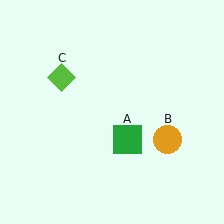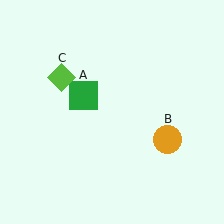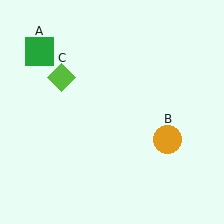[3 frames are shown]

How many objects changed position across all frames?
1 object changed position: green square (object A).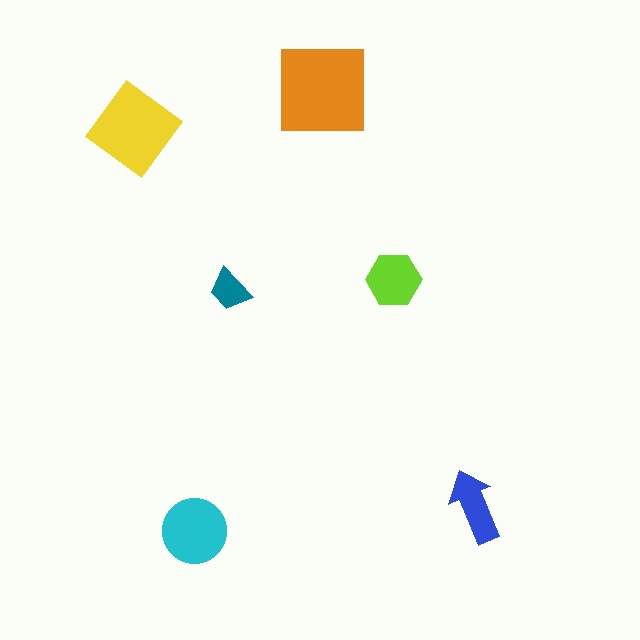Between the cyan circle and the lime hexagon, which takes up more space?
The cyan circle.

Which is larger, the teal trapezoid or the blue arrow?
The blue arrow.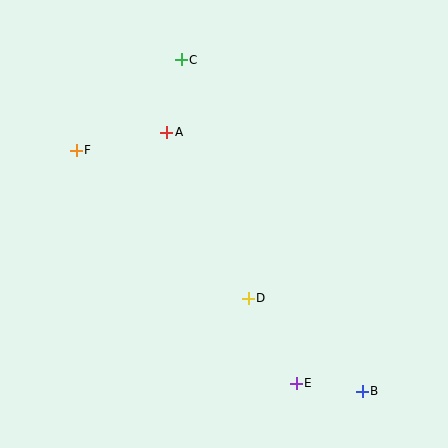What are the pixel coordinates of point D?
Point D is at (248, 298).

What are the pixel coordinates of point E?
Point E is at (296, 383).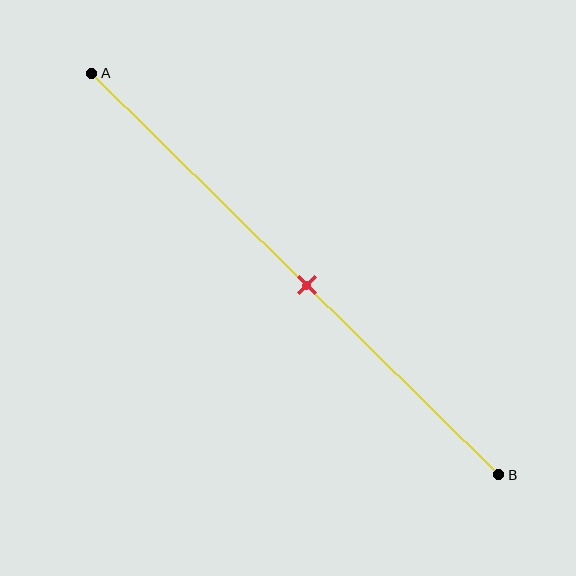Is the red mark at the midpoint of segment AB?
Yes, the mark is approximately at the midpoint.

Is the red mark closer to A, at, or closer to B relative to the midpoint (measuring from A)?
The red mark is approximately at the midpoint of segment AB.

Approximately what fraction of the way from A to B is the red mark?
The red mark is approximately 55% of the way from A to B.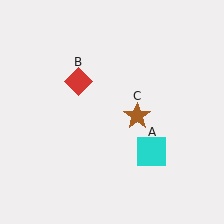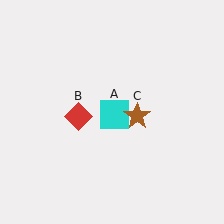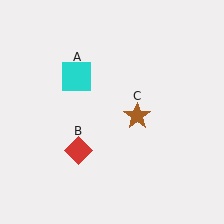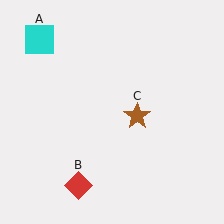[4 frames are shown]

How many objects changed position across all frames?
2 objects changed position: cyan square (object A), red diamond (object B).